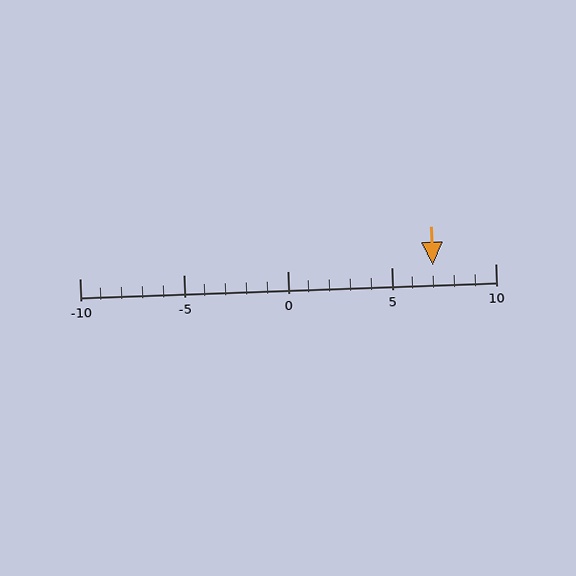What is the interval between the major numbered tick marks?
The major tick marks are spaced 5 units apart.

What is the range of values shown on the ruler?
The ruler shows values from -10 to 10.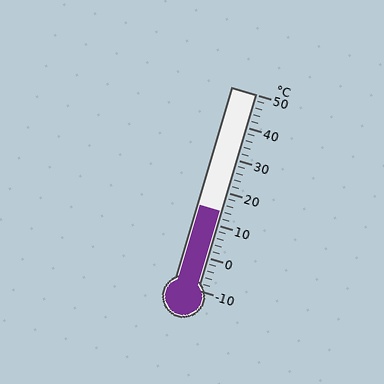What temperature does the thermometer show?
The thermometer shows approximately 14°C.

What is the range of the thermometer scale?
The thermometer scale ranges from -10°C to 50°C.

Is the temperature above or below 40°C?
The temperature is below 40°C.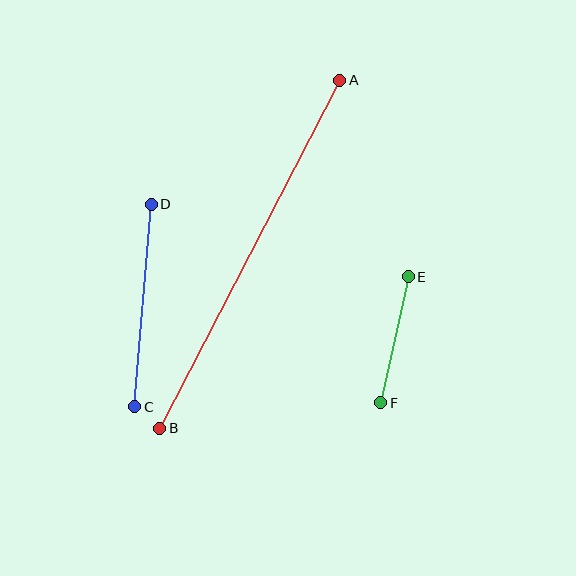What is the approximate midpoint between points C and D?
The midpoint is at approximately (143, 305) pixels.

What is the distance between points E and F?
The distance is approximately 129 pixels.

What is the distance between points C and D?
The distance is approximately 203 pixels.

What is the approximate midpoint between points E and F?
The midpoint is at approximately (395, 340) pixels.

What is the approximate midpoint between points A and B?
The midpoint is at approximately (250, 254) pixels.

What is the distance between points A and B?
The distance is approximately 392 pixels.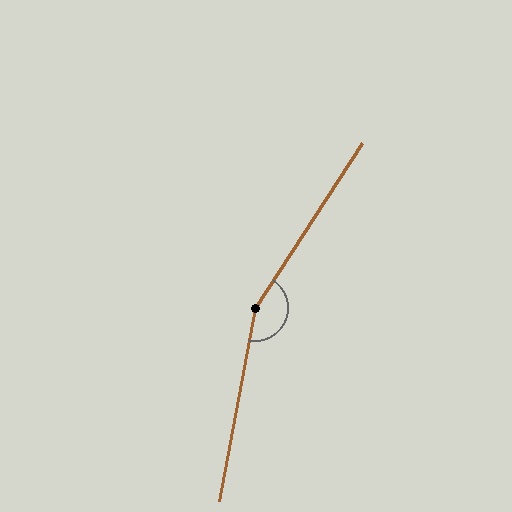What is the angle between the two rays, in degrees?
Approximately 157 degrees.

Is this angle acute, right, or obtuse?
It is obtuse.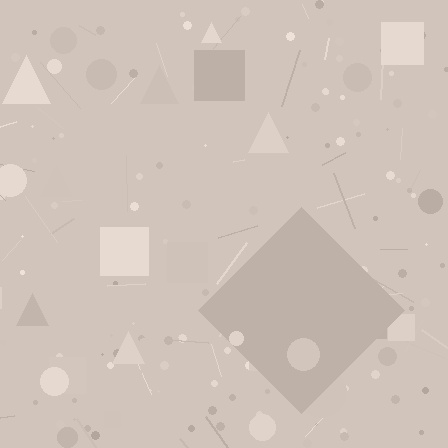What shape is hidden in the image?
A diamond is hidden in the image.